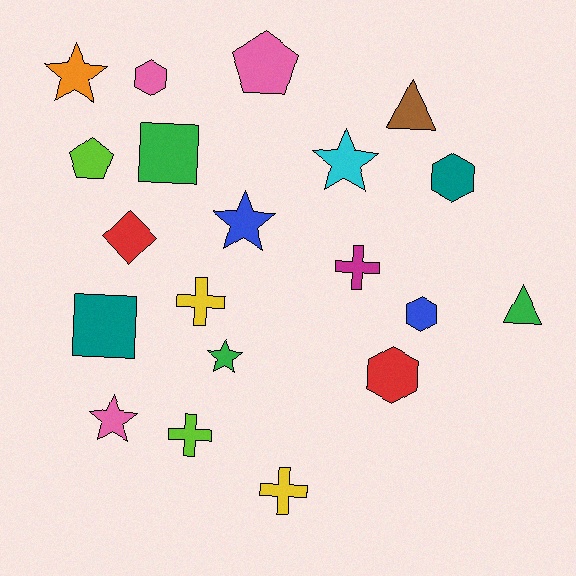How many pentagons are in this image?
There are 2 pentagons.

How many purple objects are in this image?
There are no purple objects.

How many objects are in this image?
There are 20 objects.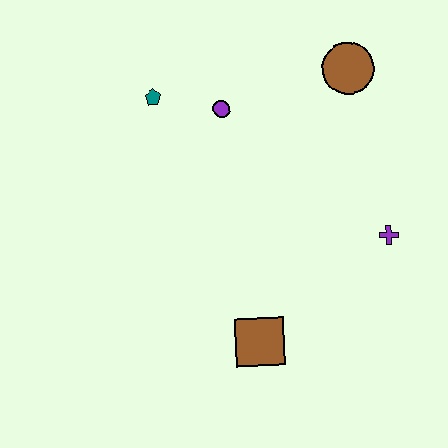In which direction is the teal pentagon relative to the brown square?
The teal pentagon is above the brown square.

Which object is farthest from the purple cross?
The teal pentagon is farthest from the purple cross.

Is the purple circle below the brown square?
No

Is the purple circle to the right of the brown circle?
No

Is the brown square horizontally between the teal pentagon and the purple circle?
No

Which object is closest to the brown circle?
The purple circle is closest to the brown circle.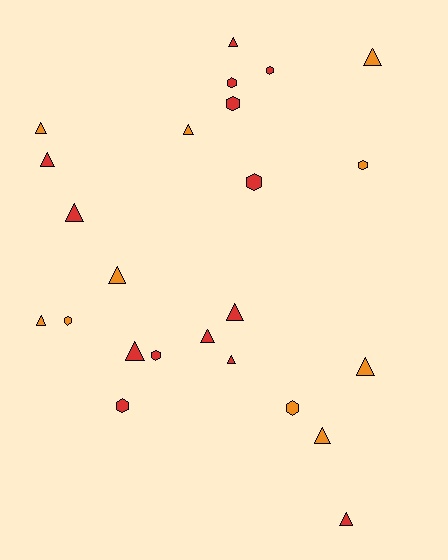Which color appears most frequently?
Red, with 14 objects.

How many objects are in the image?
There are 24 objects.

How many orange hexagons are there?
There are 3 orange hexagons.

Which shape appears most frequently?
Triangle, with 15 objects.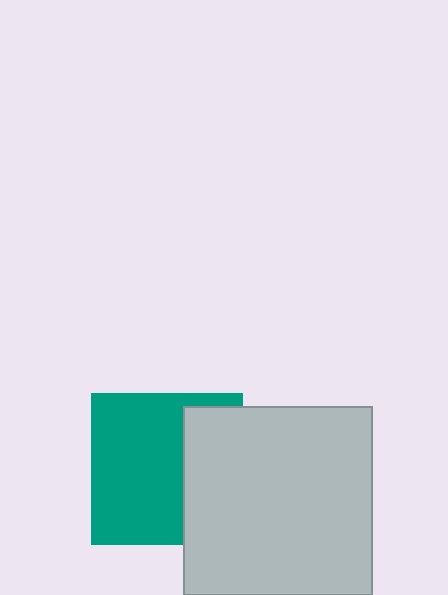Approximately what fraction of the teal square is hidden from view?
Roughly 36% of the teal square is hidden behind the light gray square.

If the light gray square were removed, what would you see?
You would see the complete teal square.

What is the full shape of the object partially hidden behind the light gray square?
The partially hidden object is a teal square.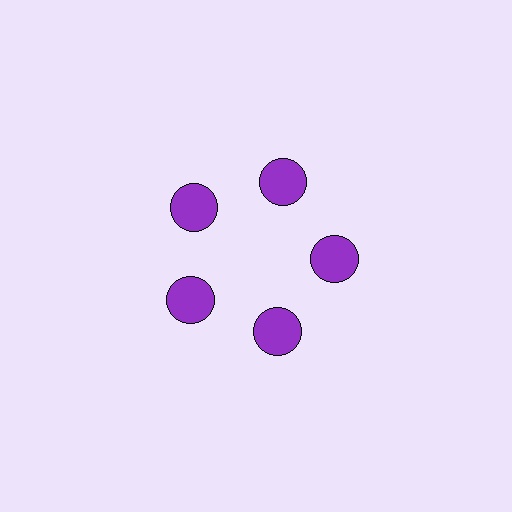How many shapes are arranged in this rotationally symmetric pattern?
There are 5 shapes, arranged in 5 groups of 1.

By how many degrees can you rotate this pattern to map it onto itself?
The pattern maps onto itself every 72 degrees of rotation.